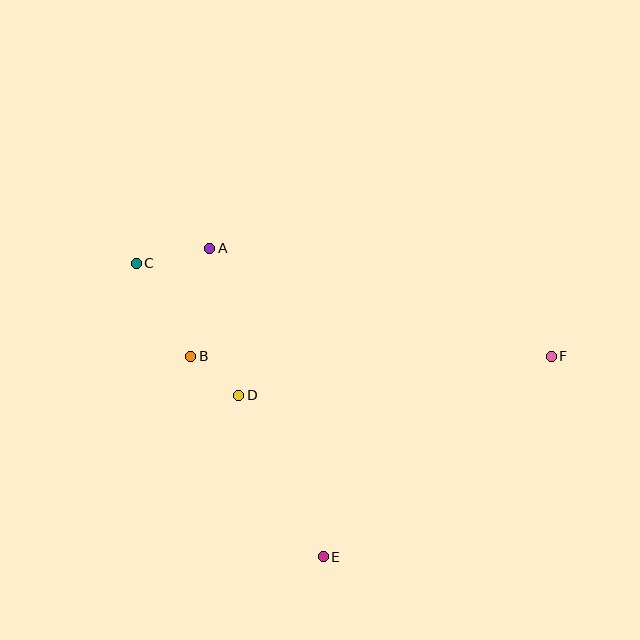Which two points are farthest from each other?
Points C and F are farthest from each other.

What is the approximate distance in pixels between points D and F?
The distance between D and F is approximately 315 pixels.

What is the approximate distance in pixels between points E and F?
The distance between E and F is approximately 303 pixels.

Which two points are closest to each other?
Points B and D are closest to each other.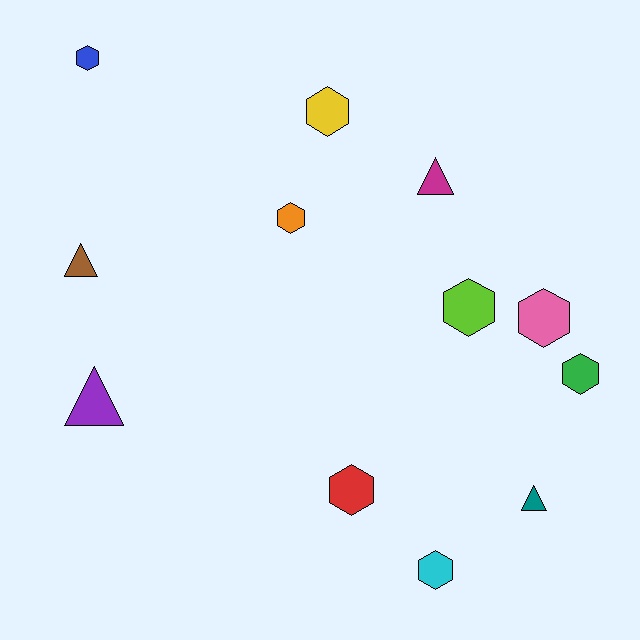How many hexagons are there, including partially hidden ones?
There are 8 hexagons.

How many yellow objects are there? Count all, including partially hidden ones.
There is 1 yellow object.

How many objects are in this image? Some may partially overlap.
There are 12 objects.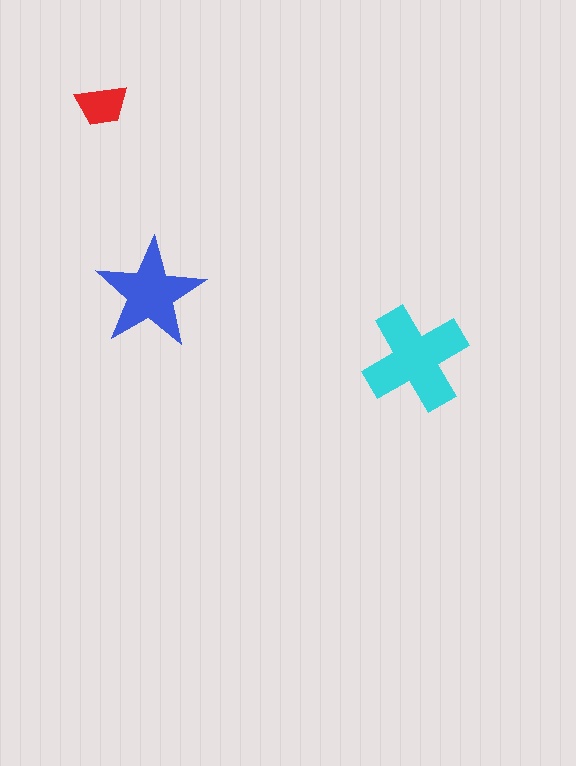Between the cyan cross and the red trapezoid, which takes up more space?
The cyan cross.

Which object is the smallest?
The red trapezoid.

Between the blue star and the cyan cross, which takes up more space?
The cyan cross.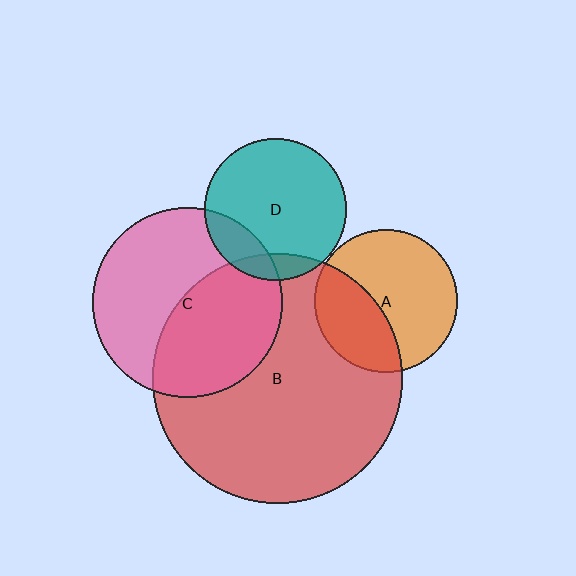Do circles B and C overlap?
Yes.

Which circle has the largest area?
Circle B (red).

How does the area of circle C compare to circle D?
Approximately 1.8 times.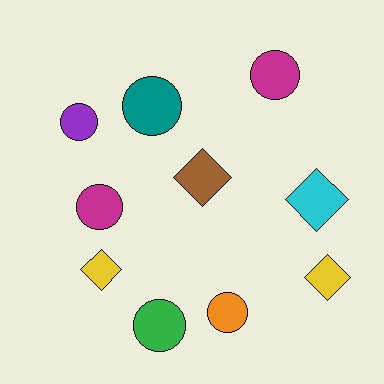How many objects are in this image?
There are 10 objects.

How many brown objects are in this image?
There is 1 brown object.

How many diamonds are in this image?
There are 4 diamonds.